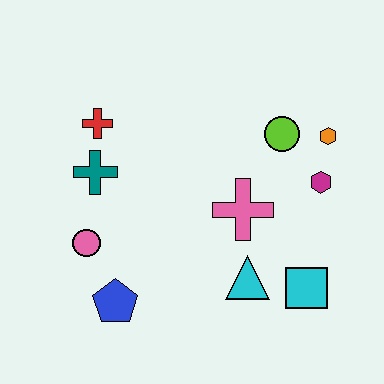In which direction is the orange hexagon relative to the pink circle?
The orange hexagon is to the right of the pink circle.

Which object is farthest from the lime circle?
The blue pentagon is farthest from the lime circle.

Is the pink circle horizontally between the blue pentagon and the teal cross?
No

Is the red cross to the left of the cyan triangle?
Yes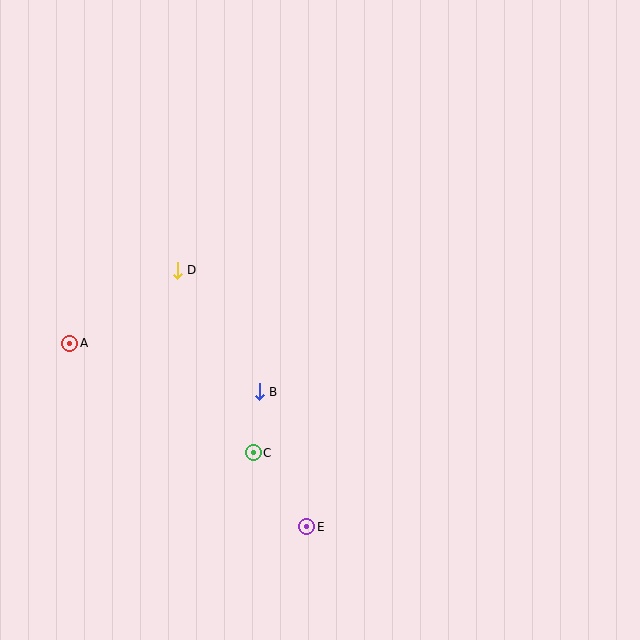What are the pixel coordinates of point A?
Point A is at (70, 343).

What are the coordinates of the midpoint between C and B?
The midpoint between C and B is at (256, 422).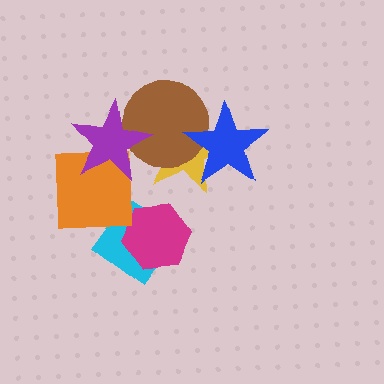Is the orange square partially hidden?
Yes, it is partially covered by another shape.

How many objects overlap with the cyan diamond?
1 object overlaps with the cyan diamond.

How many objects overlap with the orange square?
1 object overlaps with the orange square.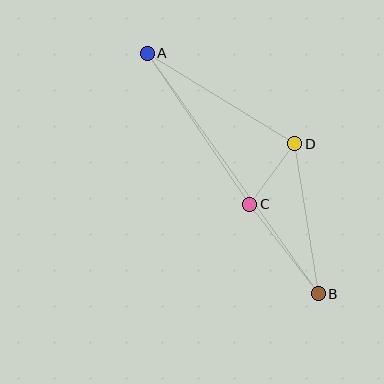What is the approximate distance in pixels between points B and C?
The distance between B and C is approximately 113 pixels.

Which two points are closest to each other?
Points C and D are closest to each other.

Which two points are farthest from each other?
Points A and B are farthest from each other.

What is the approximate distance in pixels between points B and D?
The distance between B and D is approximately 152 pixels.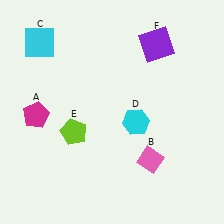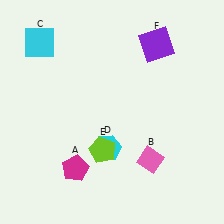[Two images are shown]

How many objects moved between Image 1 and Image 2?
3 objects moved between the two images.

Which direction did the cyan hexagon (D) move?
The cyan hexagon (D) moved left.